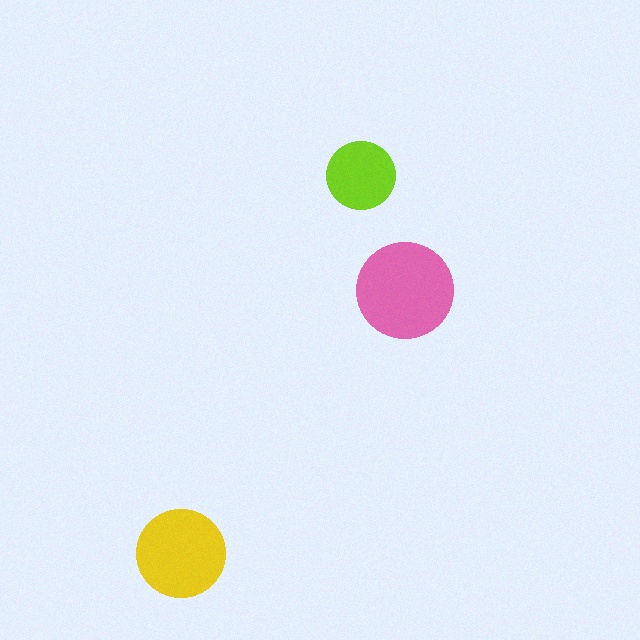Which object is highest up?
The lime circle is topmost.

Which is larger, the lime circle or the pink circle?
The pink one.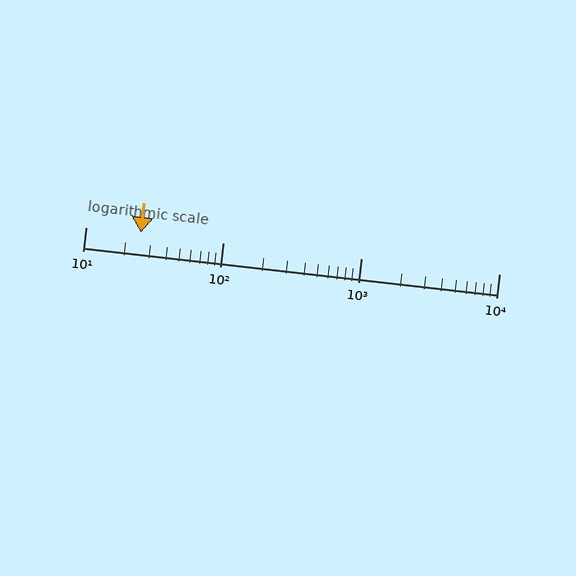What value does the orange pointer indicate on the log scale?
The pointer indicates approximately 25.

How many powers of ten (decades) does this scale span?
The scale spans 3 decades, from 10 to 10000.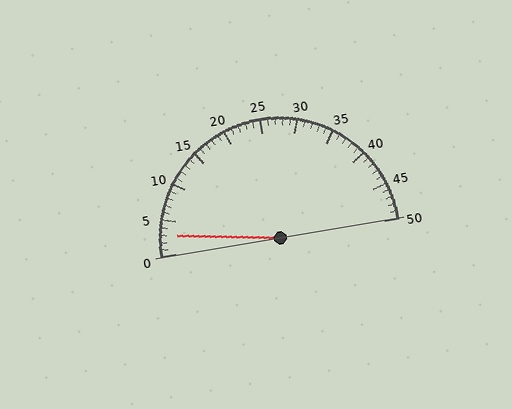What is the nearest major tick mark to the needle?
The nearest major tick mark is 5.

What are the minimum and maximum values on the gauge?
The gauge ranges from 0 to 50.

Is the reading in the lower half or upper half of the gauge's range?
The reading is in the lower half of the range (0 to 50).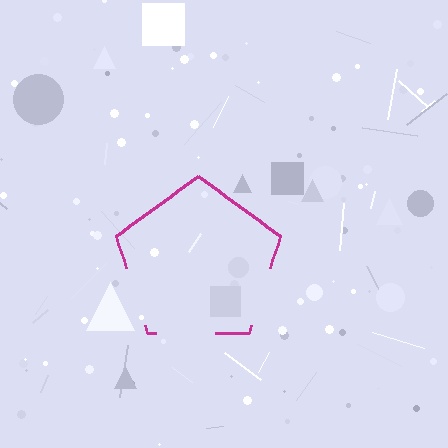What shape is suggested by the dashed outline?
The dashed outline suggests a pentagon.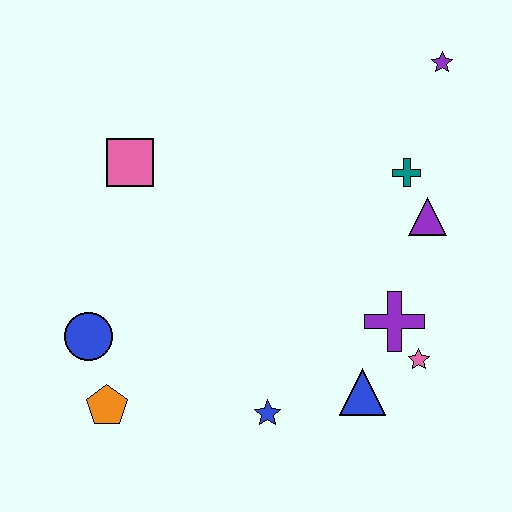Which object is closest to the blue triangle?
The pink star is closest to the blue triangle.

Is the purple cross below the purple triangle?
Yes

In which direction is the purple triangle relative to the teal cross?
The purple triangle is below the teal cross.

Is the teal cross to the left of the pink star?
Yes